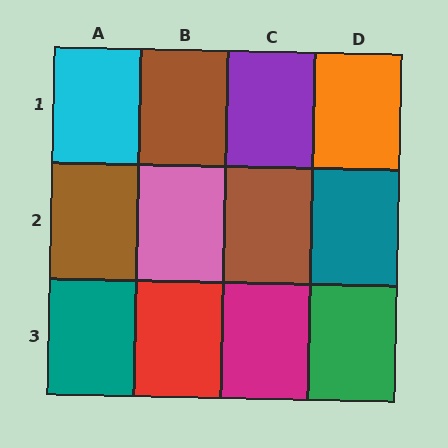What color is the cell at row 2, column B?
Pink.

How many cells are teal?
2 cells are teal.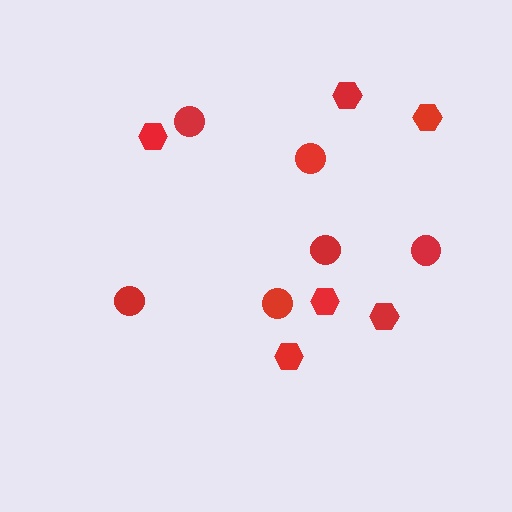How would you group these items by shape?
There are 2 groups: one group of circles (6) and one group of hexagons (6).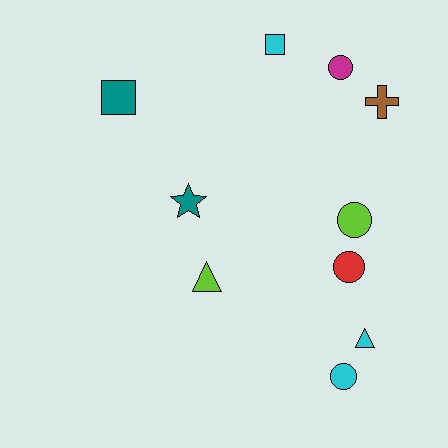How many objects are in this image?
There are 10 objects.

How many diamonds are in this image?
There are no diamonds.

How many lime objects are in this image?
There are 2 lime objects.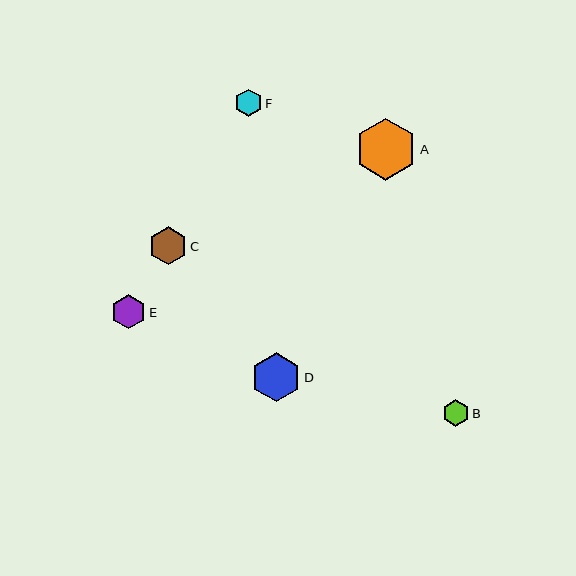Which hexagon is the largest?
Hexagon A is the largest with a size of approximately 62 pixels.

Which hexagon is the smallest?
Hexagon F is the smallest with a size of approximately 27 pixels.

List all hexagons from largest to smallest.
From largest to smallest: A, D, C, E, B, F.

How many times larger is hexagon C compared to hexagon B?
Hexagon C is approximately 1.4 times the size of hexagon B.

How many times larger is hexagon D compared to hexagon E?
Hexagon D is approximately 1.4 times the size of hexagon E.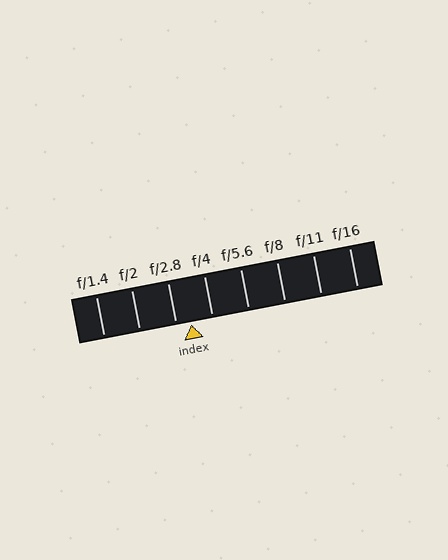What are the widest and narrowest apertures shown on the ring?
The widest aperture shown is f/1.4 and the narrowest is f/16.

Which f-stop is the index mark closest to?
The index mark is closest to f/2.8.